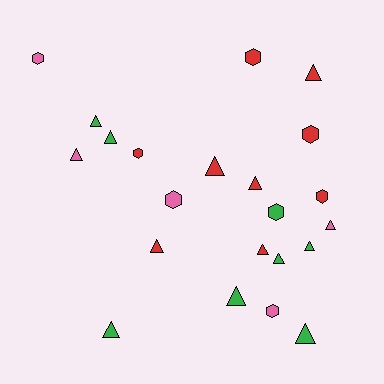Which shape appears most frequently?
Triangle, with 14 objects.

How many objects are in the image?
There are 22 objects.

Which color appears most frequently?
Red, with 9 objects.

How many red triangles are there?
There are 5 red triangles.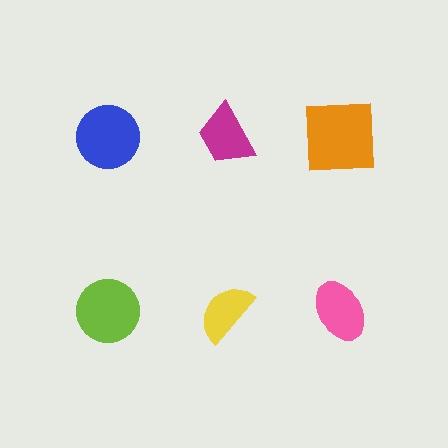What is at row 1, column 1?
A blue circle.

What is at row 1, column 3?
An orange square.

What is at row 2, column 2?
A yellow semicircle.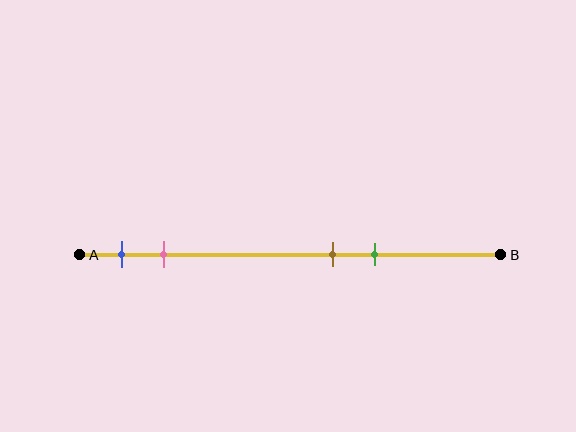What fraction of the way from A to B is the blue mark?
The blue mark is approximately 10% (0.1) of the way from A to B.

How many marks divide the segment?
There are 4 marks dividing the segment.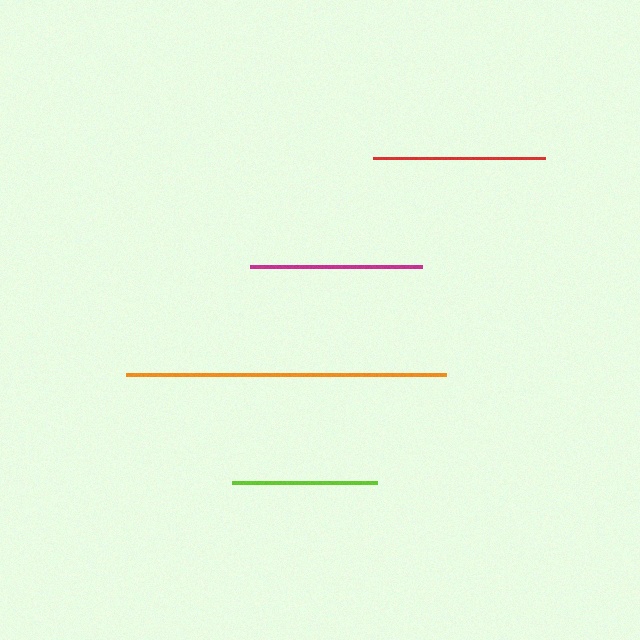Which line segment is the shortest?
The lime line is the shortest at approximately 145 pixels.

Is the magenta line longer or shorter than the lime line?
The magenta line is longer than the lime line.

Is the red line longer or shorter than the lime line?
The red line is longer than the lime line.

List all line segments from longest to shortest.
From longest to shortest: orange, magenta, red, lime.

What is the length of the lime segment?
The lime segment is approximately 145 pixels long.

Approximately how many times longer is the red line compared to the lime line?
The red line is approximately 1.2 times the length of the lime line.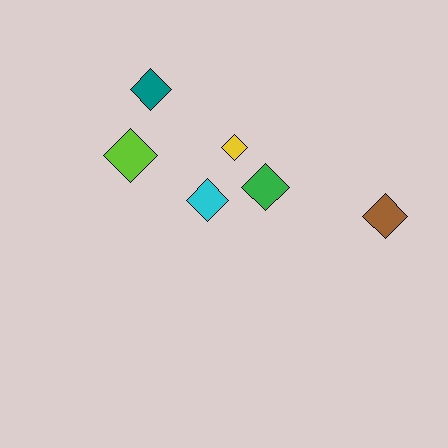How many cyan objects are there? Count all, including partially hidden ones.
There is 1 cyan object.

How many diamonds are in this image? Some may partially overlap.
There are 6 diamonds.